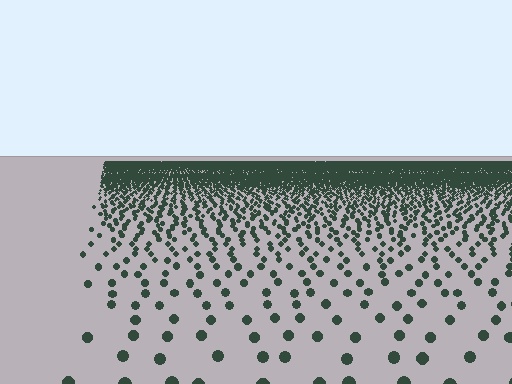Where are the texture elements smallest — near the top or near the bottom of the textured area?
Near the top.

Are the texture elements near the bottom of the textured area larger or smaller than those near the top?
Larger. Near the bottom, elements are closer to the viewer and appear at a bigger on-screen size.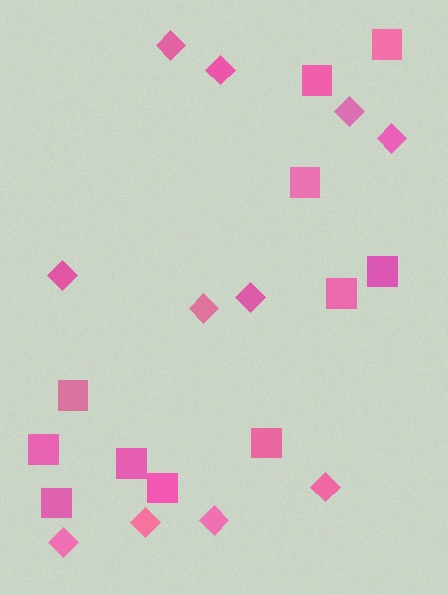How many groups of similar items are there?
There are 2 groups: one group of squares (11) and one group of diamonds (11).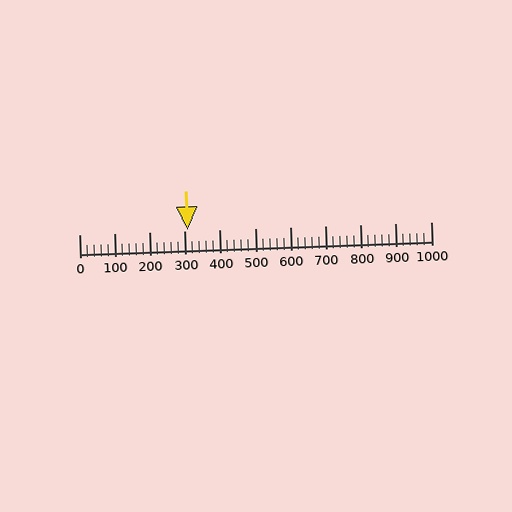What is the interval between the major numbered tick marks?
The major tick marks are spaced 100 units apart.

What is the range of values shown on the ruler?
The ruler shows values from 0 to 1000.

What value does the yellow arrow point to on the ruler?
The yellow arrow points to approximately 310.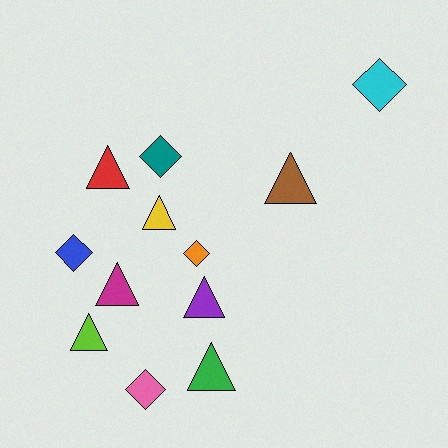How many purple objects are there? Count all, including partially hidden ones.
There is 1 purple object.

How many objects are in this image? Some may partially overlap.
There are 12 objects.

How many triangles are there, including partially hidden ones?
There are 7 triangles.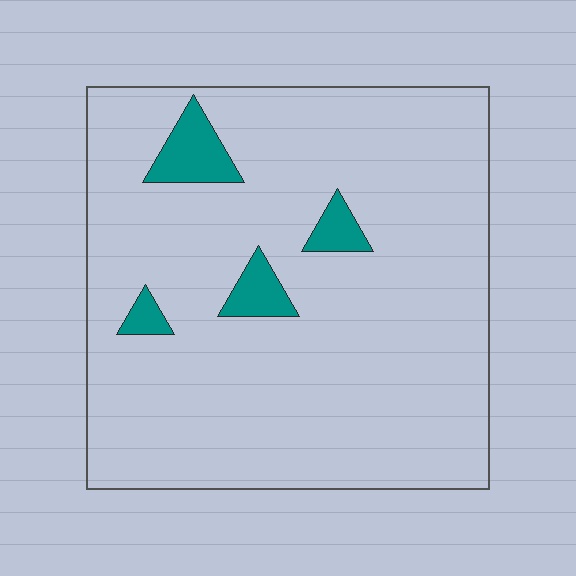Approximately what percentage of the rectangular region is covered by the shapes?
Approximately 5%.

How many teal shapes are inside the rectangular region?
4.